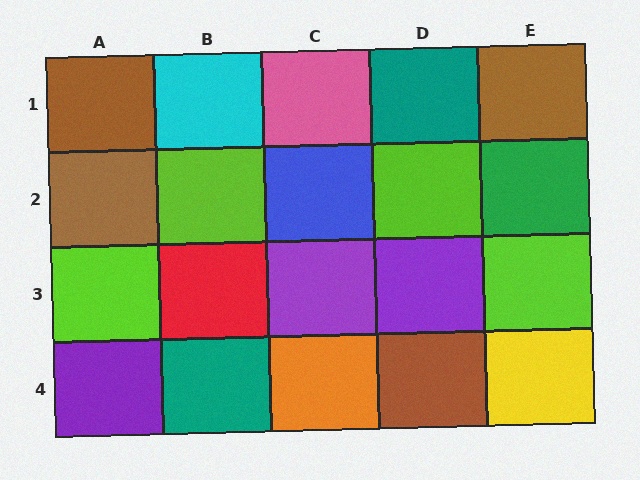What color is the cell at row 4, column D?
Brown.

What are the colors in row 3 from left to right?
Lime, red, purple, purple, lime.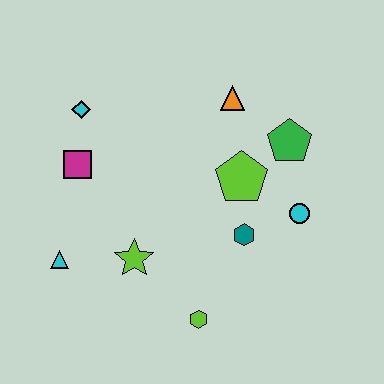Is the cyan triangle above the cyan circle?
No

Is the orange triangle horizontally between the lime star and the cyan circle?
Yes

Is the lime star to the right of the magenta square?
Yes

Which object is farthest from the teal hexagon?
The cyan diamond is farthest from the teal hexagon.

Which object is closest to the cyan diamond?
The magenta square is closest to the cyan diamond.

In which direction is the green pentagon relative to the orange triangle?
The green pentagon is to the right of the orange triangle.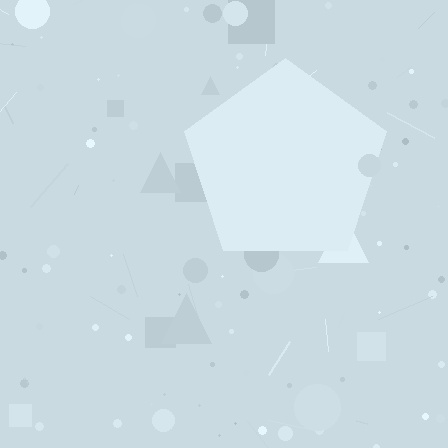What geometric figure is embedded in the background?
A pentagon is embedded in the background.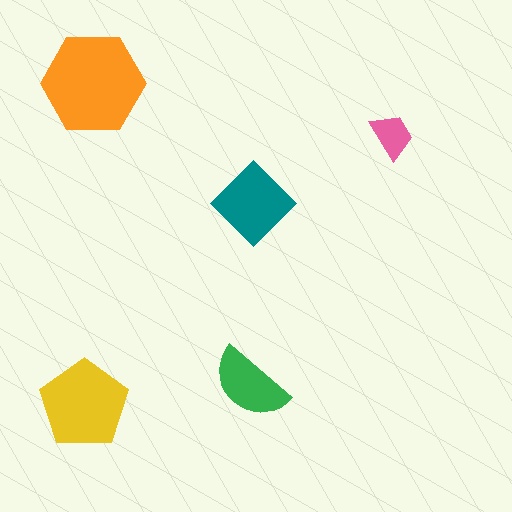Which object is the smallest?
The pink trapezoid.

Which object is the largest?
The orange hexagon.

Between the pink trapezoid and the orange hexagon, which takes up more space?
The orange hexagon.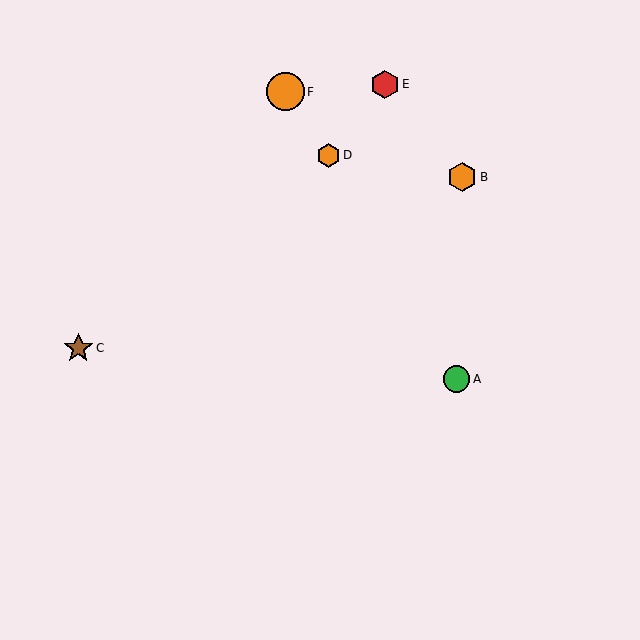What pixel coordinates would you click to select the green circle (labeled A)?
Click at (456, 379) to select the green circle A.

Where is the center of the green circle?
The center of the green circle is at (456, 379).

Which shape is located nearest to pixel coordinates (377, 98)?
The red hexagon (labeled E) at (385, 84) is nearest to that location.